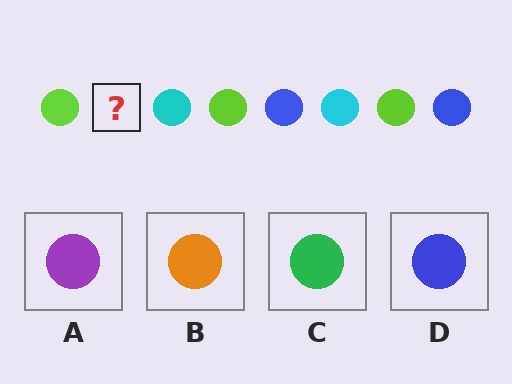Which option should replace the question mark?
Option D.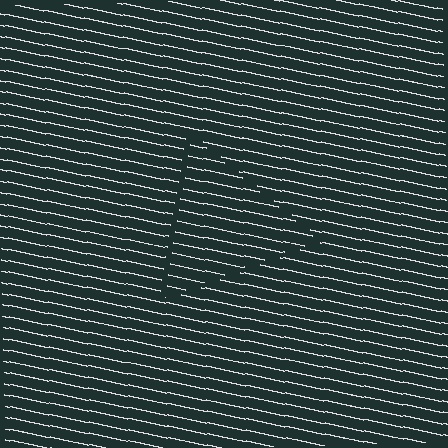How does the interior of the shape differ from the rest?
The interior of the shape contains the same grating, shifted by half a period — the contour is defined by the phase discontinuity where line-ends from the inner and outer gratings abut.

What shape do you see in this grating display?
An illusory triangle. The interior of the shape contains the same grating, shifted by half a period — the contour is defined by the phase discontinuity where line-ends from the inner and outer gratings abut.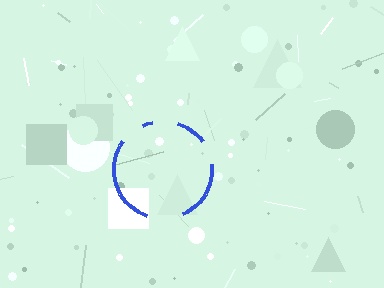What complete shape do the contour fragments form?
The contour fragments form a circle.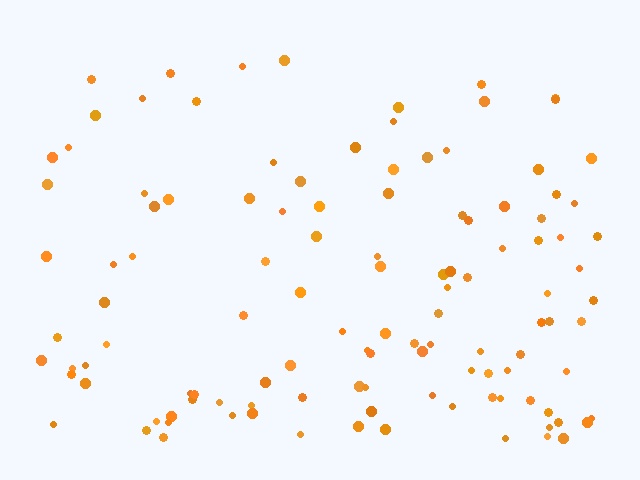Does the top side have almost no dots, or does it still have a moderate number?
Still a moderate number, just noticeably fewer than the bottom.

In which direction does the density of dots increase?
From top to bottom, with the bottom side densest.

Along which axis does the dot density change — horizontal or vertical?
Vertical.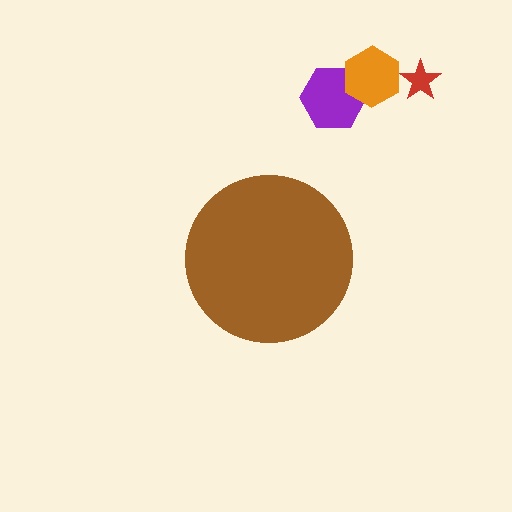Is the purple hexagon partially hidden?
No, the purple hexagon is fully visible.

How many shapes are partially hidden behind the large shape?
0 shapes are partially hidden.